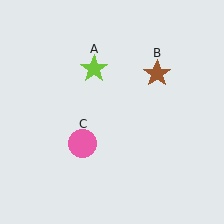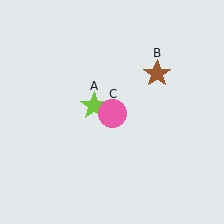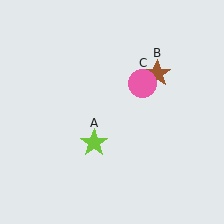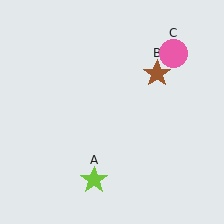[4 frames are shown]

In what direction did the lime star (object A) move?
The lime star (object A) moved down.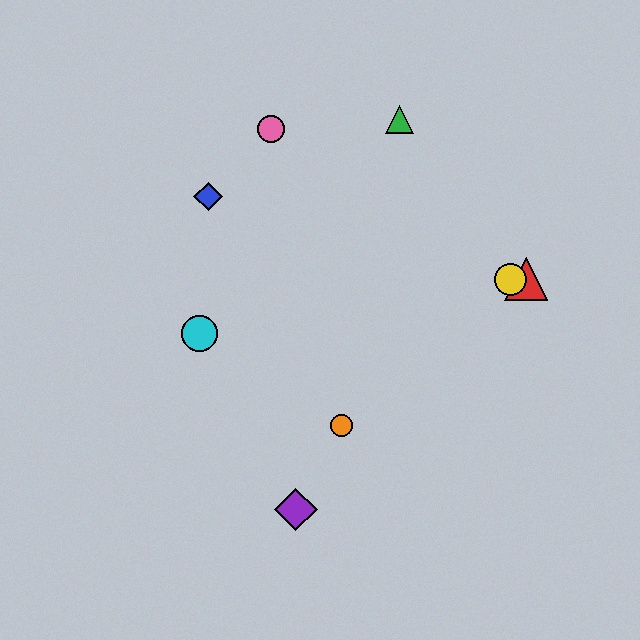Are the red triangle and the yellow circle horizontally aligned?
Yes, both are at y≈279.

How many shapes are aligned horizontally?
2 shapes (the red triangle, the yellow circle) are aligned horizontally.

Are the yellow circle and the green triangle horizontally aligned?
No, the yellow circle is at y≈279 and the green triangle is at y≈119.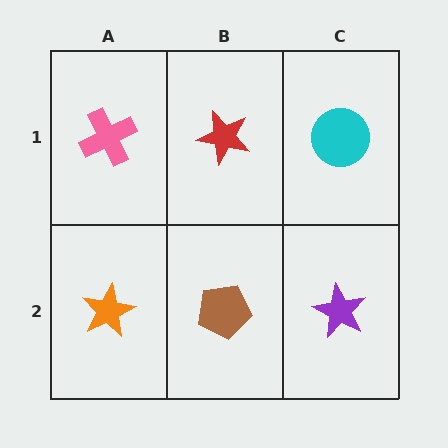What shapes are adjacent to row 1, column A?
An orange star (row 2, column A), a red star (row 1, column B).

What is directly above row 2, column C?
A cyan circle.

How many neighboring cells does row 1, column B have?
3.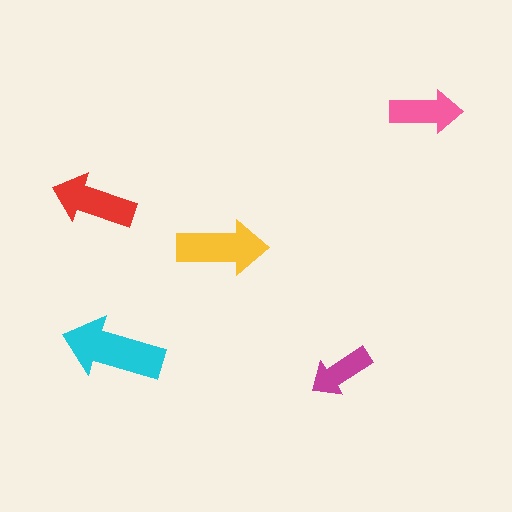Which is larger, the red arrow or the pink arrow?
The red one.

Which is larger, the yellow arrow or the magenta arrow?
The yellow one.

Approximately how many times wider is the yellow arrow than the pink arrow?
About 1.5 times wider.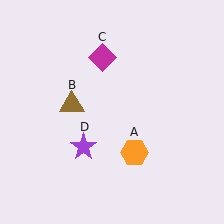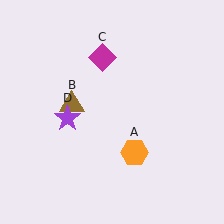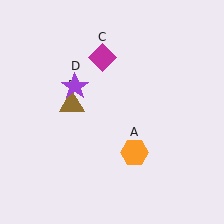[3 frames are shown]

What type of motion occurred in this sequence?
The purple star (object D) rotated clockwise around the center of the scene.